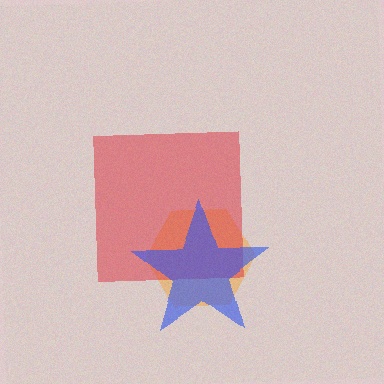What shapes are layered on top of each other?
The layered shapes are: an orange hexagon, a red square, a blue star.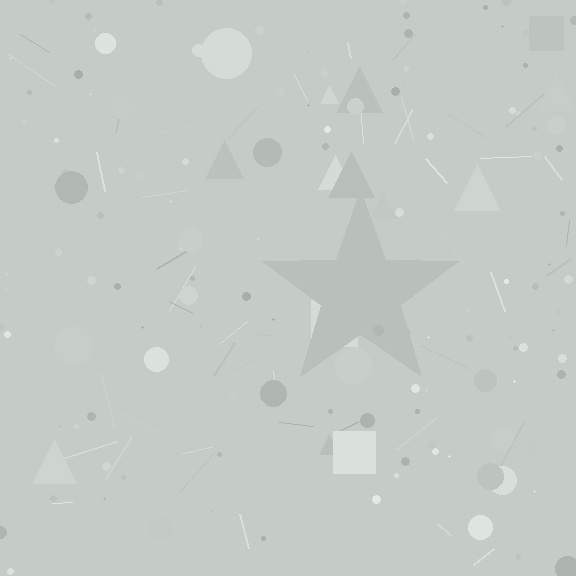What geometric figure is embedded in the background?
A star is embedded in the background.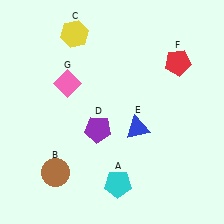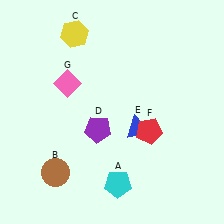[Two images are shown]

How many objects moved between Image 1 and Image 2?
1 object moved between the two images.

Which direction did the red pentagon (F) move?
The red pentagon (F) moved down.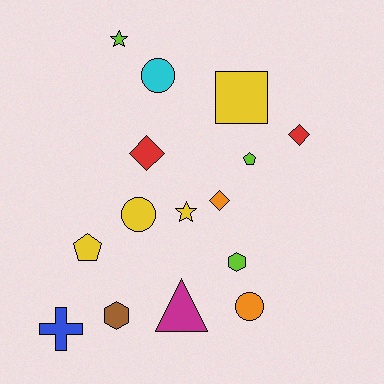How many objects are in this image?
There are 15 objects.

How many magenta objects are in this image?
There is 1 magenta object.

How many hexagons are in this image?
There are 2 hexagons.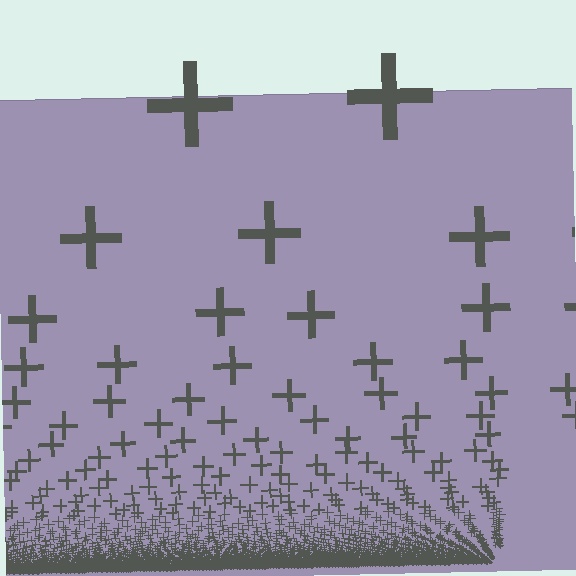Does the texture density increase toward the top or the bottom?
Density increases toward the bottom.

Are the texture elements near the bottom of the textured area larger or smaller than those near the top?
Smaller. The gradient is inverted — elements near the bottom are smaller and denser.